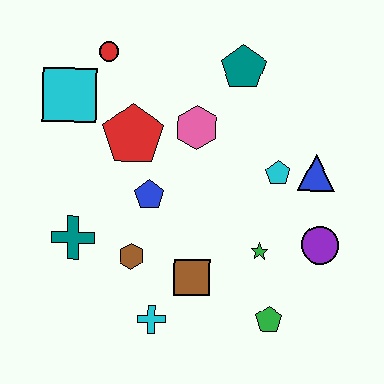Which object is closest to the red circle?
The cyan square is closest to the red circle.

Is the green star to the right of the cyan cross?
Yes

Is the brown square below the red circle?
Yes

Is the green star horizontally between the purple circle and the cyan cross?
Yes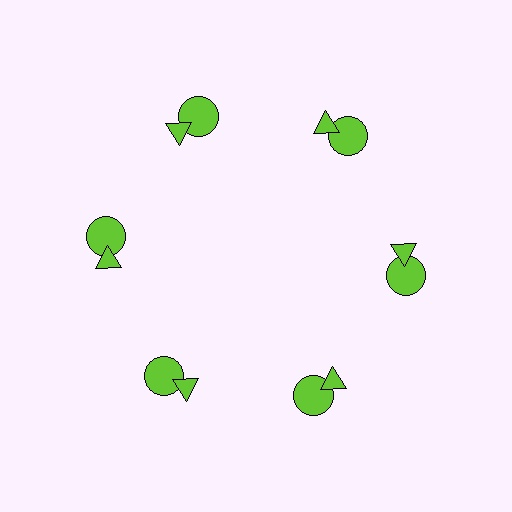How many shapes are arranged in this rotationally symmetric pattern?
There are 12 shapes, arranged in 6 groups of 2.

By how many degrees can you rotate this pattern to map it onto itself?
The pattern maps onto itself every 60 degrees of rotation.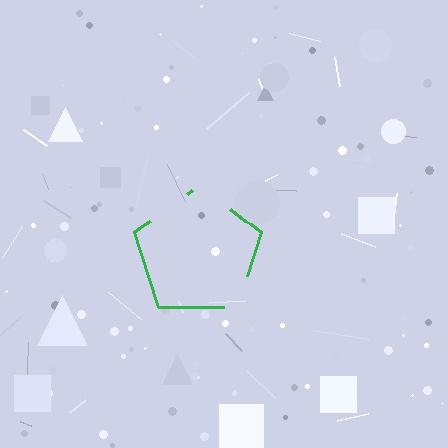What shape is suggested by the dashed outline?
The dashed outline suggests a pentagon.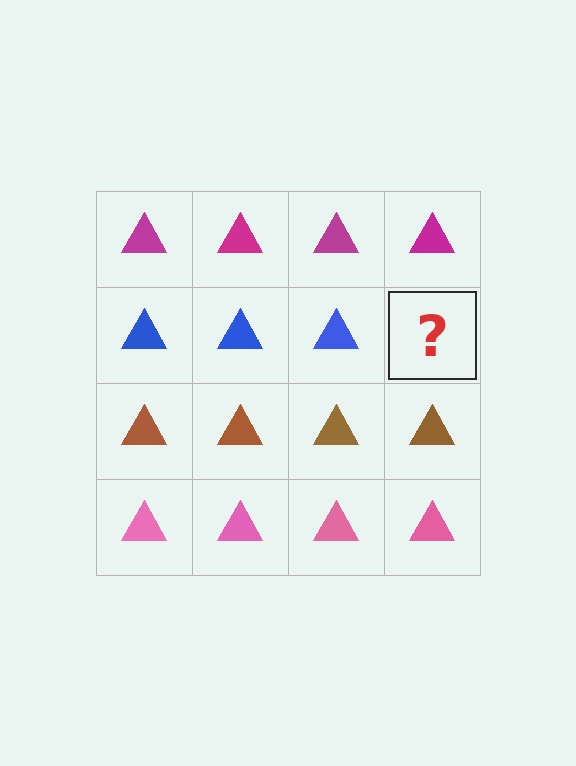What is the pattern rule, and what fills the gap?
The rule is that each row has a consistent color. The gap should be filled with a blue triangle.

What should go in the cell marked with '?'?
The missing cell should contain a blue triangle.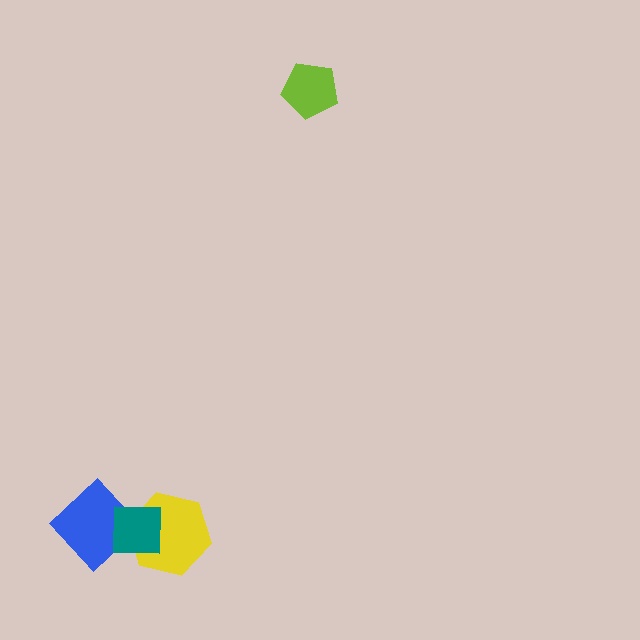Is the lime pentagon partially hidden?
No, no other shape covers it.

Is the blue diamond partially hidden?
Yes, it is partially covered by another shape.